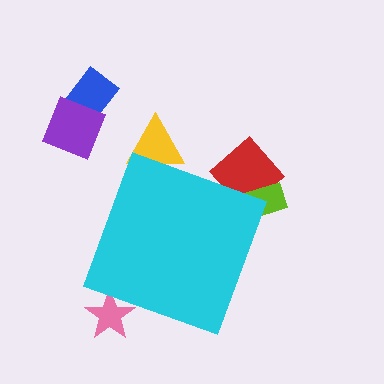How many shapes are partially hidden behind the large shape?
4 shapes are partially hidden.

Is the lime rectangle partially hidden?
Yes, the lime rectangle is partially hidden behind the cyan diamond.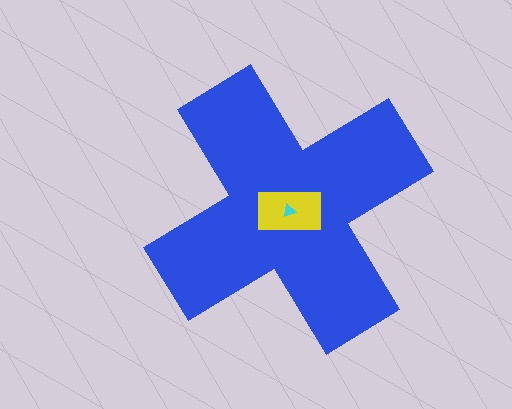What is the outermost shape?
The blue cross.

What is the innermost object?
The cyan triangle.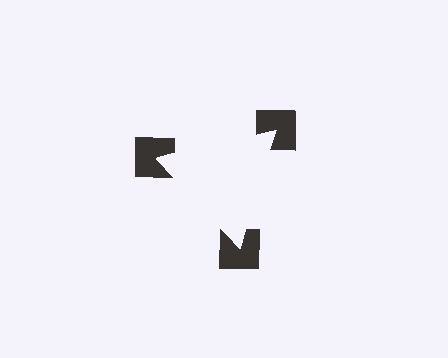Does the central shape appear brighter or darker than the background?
It typically appears slightly brighter than the background, even though no actual brightness change is drawn.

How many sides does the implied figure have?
3 sides.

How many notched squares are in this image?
There are 3 — one at each vertex of the illusory triangle.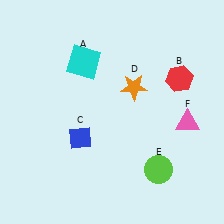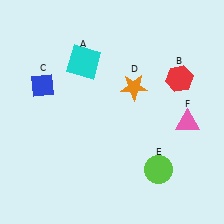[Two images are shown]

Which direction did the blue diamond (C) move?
The blue diamond (C) moved up.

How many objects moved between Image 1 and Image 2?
1 object moved between the two images.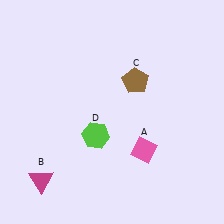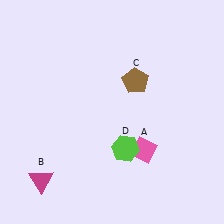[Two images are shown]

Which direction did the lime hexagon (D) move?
The lime hexagon (D) moved right.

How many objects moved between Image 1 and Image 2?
1 object moved between the two images.